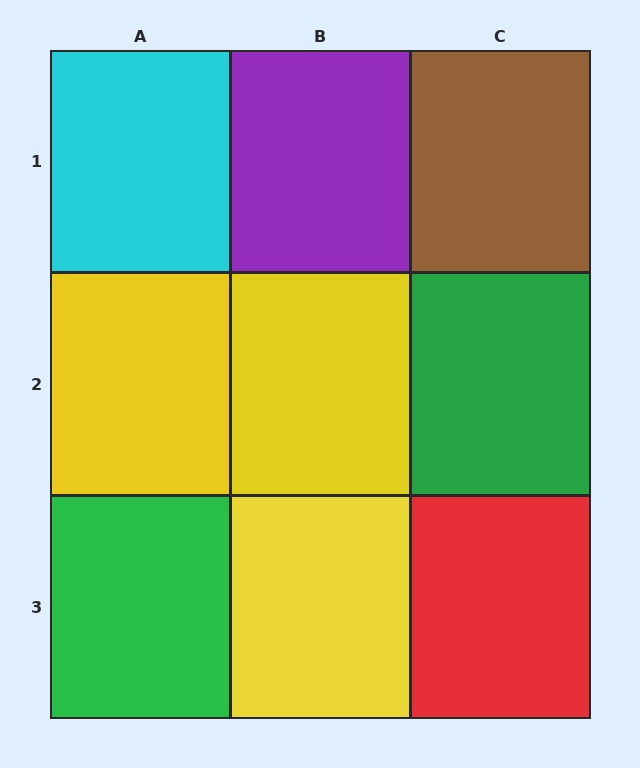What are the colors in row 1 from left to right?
Cyan, purple, brown.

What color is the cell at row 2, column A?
Yellow.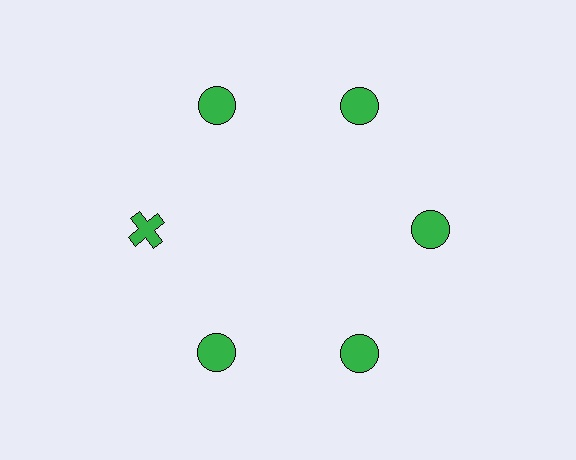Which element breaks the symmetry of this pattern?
The green cross at roughly the 9 o'clock position breaks the symmetry. All other shapes are green circles.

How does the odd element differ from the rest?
It has a different shape: cross instead of circle.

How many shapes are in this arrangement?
There are 6 shapes arranged in a ring pattern.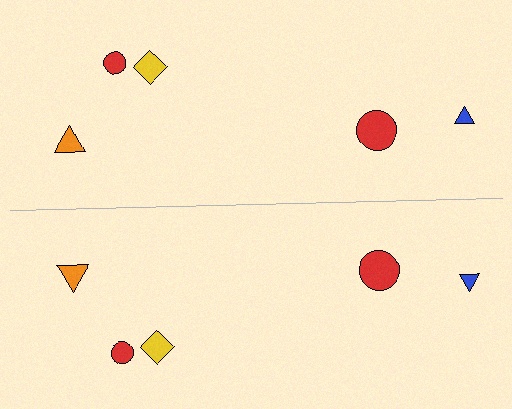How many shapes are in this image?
There are 10 shapes in this image.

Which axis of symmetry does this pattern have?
The pattern has a horizontal axis of symmetry running through the center of the image.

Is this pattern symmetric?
Yes, this pattern has bilateral (reflection) symmetry.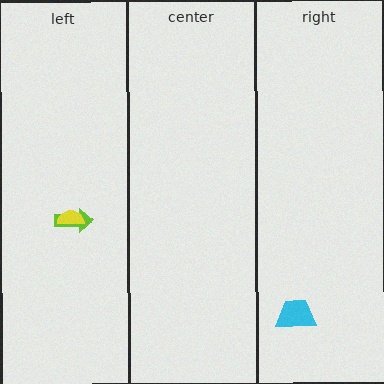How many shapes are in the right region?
1.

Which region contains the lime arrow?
The left region.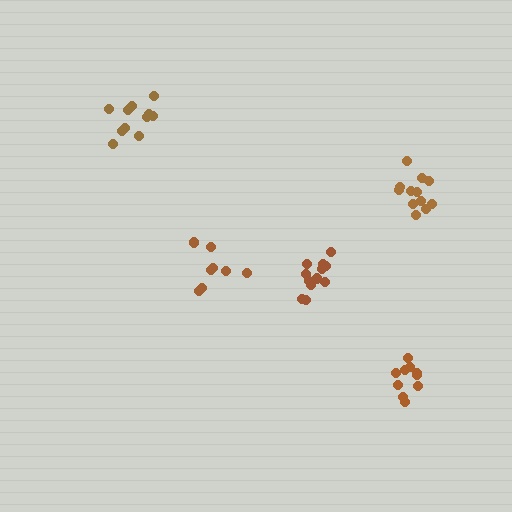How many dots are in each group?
Group 1: 9 dots, Group 2: 11 dots, Group 3: 10 dots, Group 4: 12 dots, Group 5: 13 dots (55 total).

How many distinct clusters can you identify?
There are 5 distinct clusters.